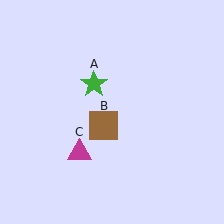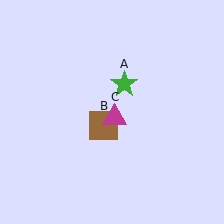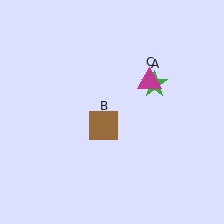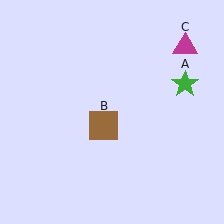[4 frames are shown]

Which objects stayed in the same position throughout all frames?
Brown square (object B) remained stationary.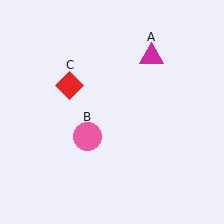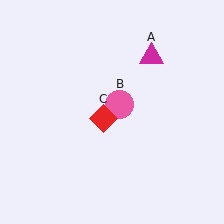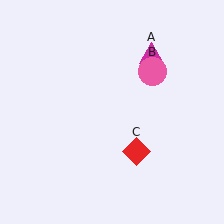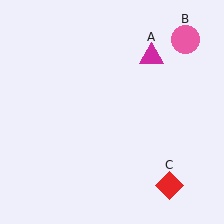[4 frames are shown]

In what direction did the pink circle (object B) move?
The pink circle (object B) moved up and to the right.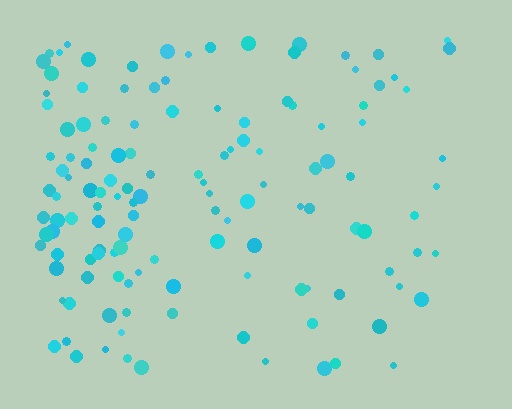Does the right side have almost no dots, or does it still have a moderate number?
Still a moderate number, just noticeably fewer than the left.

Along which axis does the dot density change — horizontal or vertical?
Horizontal.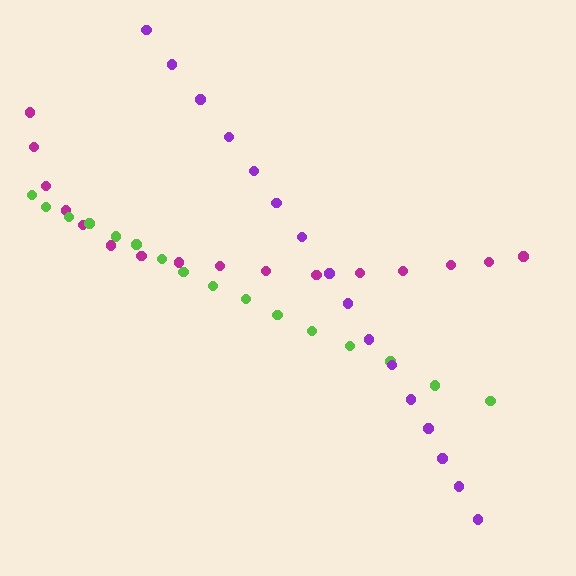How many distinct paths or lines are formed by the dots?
There are 3 distinct paths.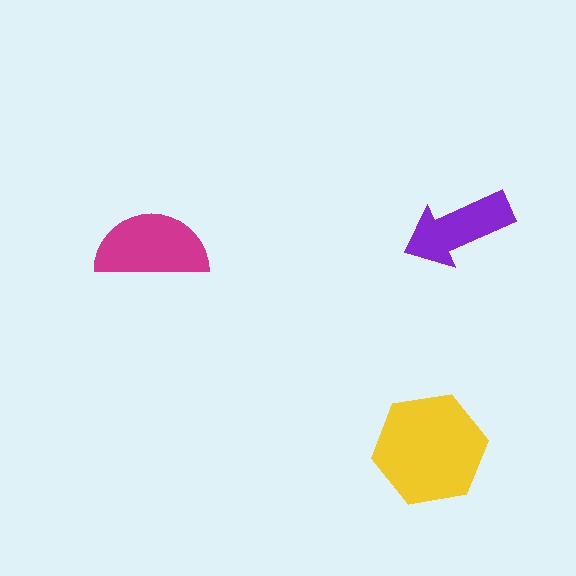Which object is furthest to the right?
The purple arrow is rightmost.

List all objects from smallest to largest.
The purple arrow, the magenta semicircle, the yellow hexagon.